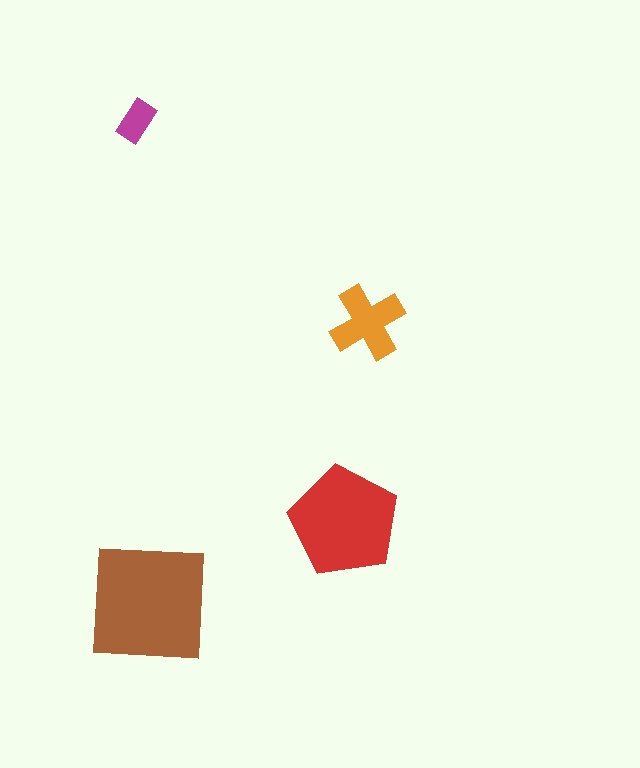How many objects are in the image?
There are 4 objects in the image.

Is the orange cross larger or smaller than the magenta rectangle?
Larger.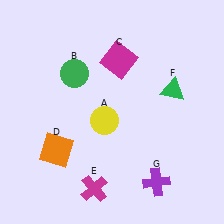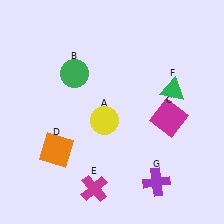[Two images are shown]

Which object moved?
The magenta square (C) moved down.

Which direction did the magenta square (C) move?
The magenta square (C) moved down.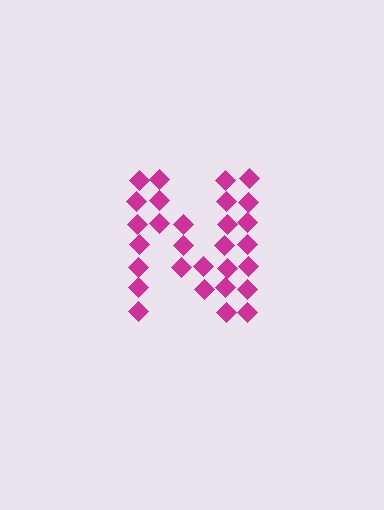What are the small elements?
The small elements are diamonds.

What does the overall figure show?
The overall figure shows the letter N.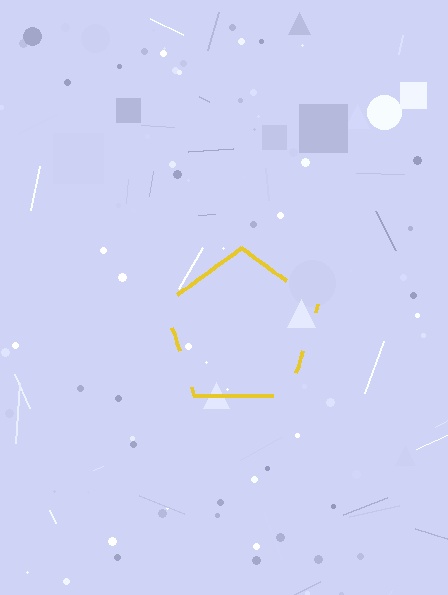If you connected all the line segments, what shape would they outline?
They would outline a pentagon.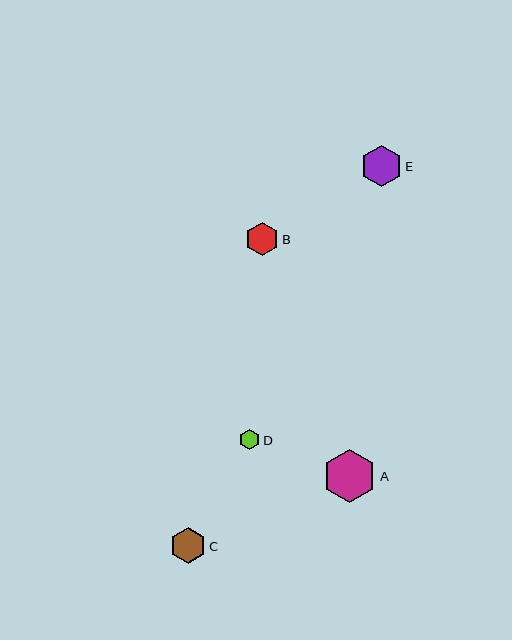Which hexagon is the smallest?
Hexagon D is the smallest with a size of approximately 20 pixels.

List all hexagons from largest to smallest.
From largest to smallest: A, E, C, B, D.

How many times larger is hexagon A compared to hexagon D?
Hexagon A is approximately 2.7 times the size of hexagon D.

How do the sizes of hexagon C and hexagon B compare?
Hexagon C and hexagon B are approximately the same size.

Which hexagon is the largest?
Hexagon A is the largest with a size of approximately 53 pixels.